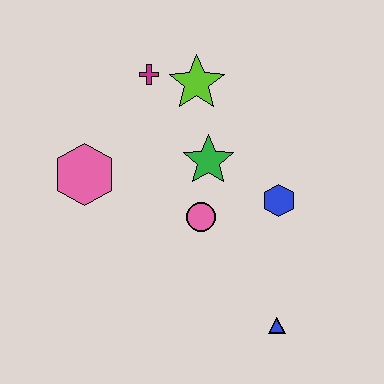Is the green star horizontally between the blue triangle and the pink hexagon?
Yes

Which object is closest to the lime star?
The magenta cross is closest to the lime star.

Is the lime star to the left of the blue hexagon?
Yes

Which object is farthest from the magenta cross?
The blue triangle is farthest from the magenta cross.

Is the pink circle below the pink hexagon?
Yes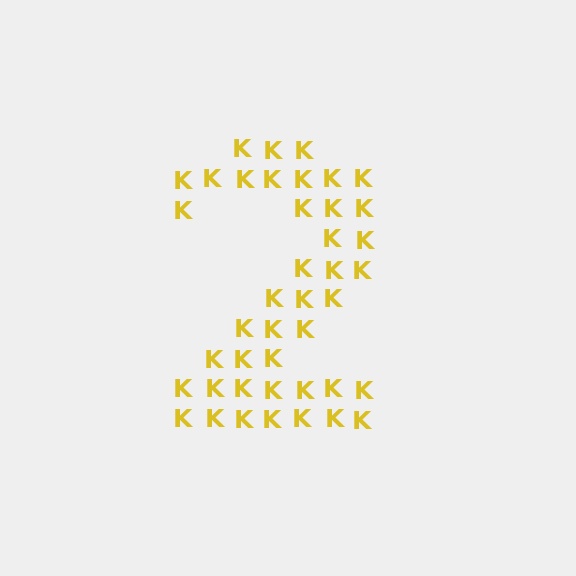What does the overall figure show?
The overall figure shows the digit 2.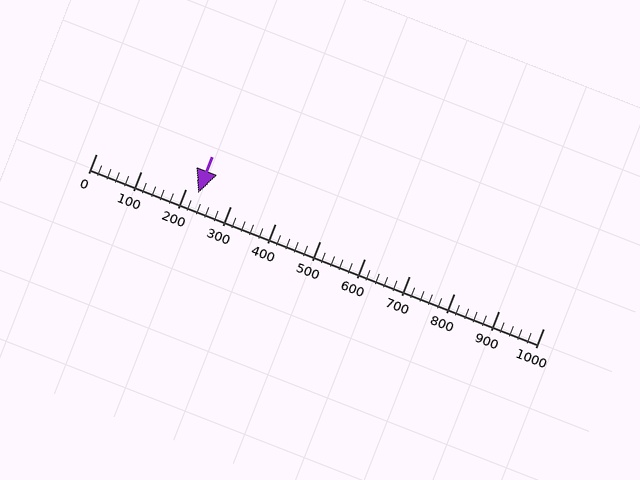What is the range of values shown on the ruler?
The ruler shows values from 0 to 1000.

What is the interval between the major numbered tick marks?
The major tick marks are spaced 100 units apart.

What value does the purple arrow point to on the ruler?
The purple arrow points to approximately 229.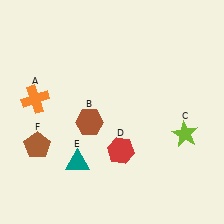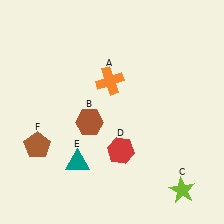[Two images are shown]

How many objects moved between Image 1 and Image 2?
2 objects moved between the two images.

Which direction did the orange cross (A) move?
The orange cross (A) moved right.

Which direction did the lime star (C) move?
The lime star (C) moved down.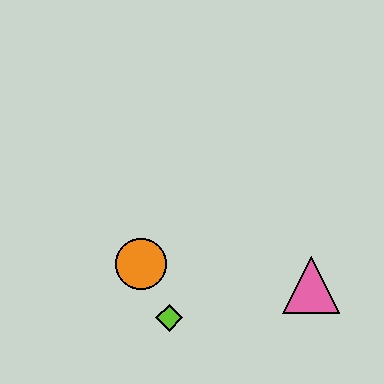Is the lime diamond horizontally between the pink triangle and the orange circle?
Yes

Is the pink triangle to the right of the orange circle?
Yes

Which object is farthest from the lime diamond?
The pink triangle is farthest from the lime diamond.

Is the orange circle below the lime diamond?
No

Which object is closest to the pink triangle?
The lime diamond is closest to the pink triangle.